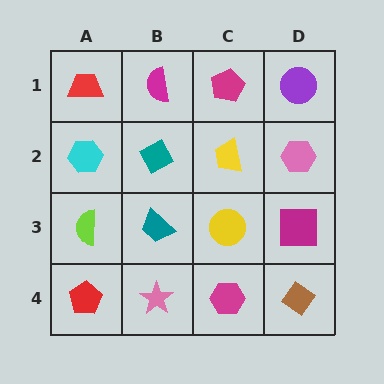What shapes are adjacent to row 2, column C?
A magenta pentagon (row 1, column C), a yellow circle (row 3, column C), a teal diamond (row 2, column B), a pink hexagon (row 2, column D).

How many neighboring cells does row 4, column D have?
2.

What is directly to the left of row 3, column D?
A yellow circle.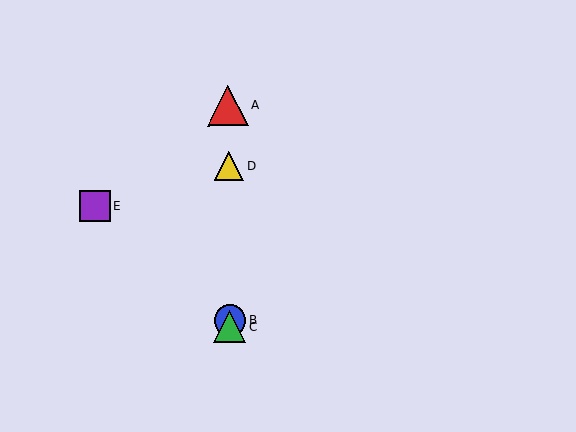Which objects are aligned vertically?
Objects A, B, C, D are aligned vertically.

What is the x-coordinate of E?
Object E is at x≈95.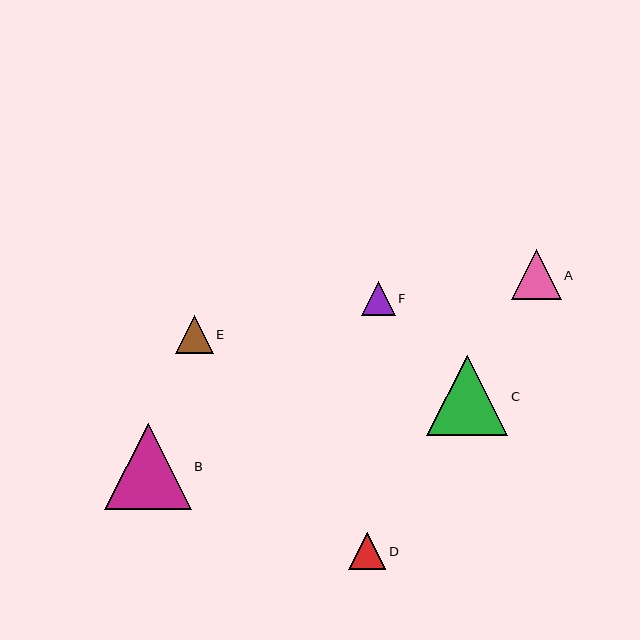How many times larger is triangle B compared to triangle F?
Triangle B is approximately 2.5 times the size of triangle F.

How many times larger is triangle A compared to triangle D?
Triangle A is approximately 1.3 times the size of triangle D.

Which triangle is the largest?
Triangle B is the largest with a size of approximately 86 pixels.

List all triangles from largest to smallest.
From largest to smallest: B, C, A, E, D, F.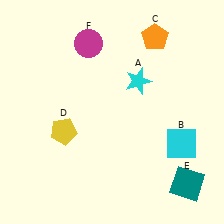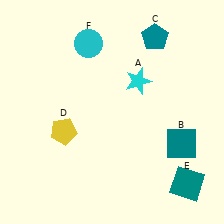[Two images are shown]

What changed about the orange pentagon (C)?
In Image 1, C is orange. In Image 2, it changed to teal.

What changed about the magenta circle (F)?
In Image 1, F is magenta. In Image 2, it changed to cyan.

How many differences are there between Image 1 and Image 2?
There are 3 differences between the two images.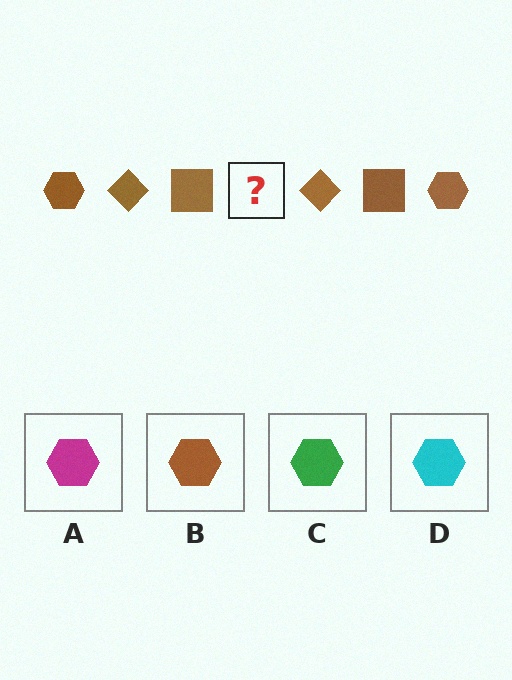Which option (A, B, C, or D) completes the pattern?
B.